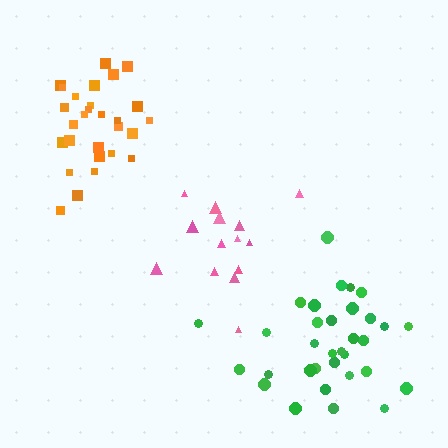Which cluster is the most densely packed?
Orange.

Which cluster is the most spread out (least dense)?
Pink.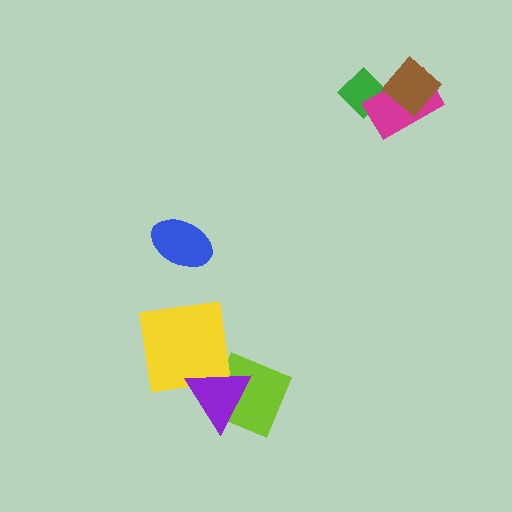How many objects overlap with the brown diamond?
2 objects overlap with the brown diamond.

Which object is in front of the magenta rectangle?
The brown diamond is in front of the magenta rectangle.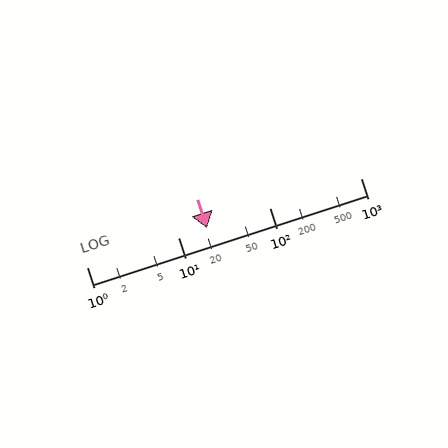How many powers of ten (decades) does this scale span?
The scale spans 3 decades, from 1 to 1000.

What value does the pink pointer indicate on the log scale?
The pointer indicates approximately 21.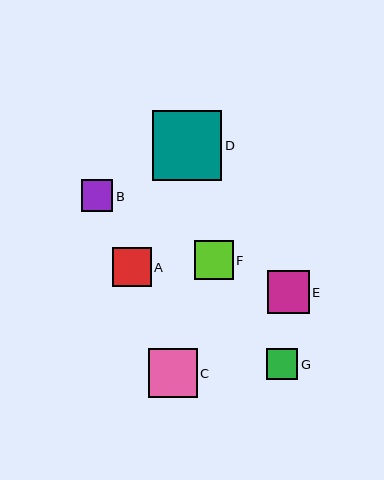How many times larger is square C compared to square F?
Square C is approximately 1.3 times the size of square F.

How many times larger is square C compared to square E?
Square C is approximately 1.2 times the size of square E.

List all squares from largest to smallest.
From largest to smallest: D, C, E, F, A, B, G.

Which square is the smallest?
Square G is the smallest with a size of approximately 31 pixels.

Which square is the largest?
Square D is the largest with a size of approximately 70 pixels.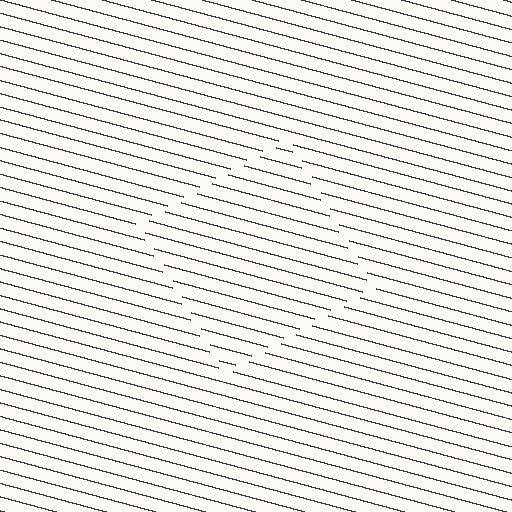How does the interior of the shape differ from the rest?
The interior of the shape contains the same grating, shifted by half a period — the contour is defined by the phase discontinuity where line-ends from the inner and outer gratings abut.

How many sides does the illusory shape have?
4 sides — the line-ends trace a square.